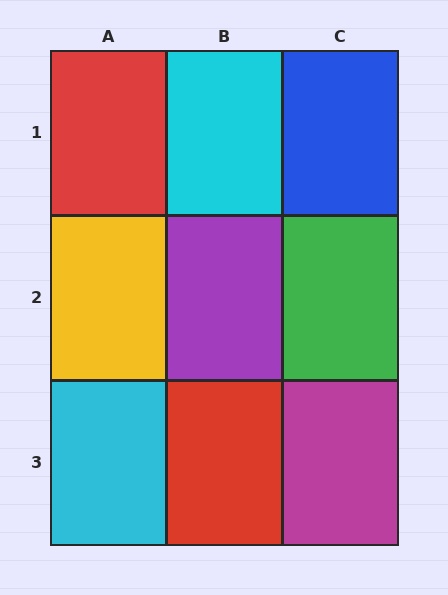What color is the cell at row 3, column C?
Magenta.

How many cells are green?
1 cell is green.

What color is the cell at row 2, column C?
Green.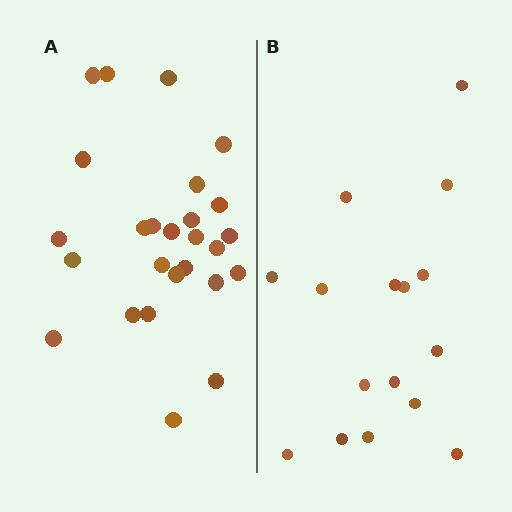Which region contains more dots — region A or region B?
Region A (the left region) has more dots.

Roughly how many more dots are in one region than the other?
Region A has roughly 10 or so more dots than region B.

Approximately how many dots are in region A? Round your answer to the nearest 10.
About 30 dots. (The exact count is 26, which rounds to 30.)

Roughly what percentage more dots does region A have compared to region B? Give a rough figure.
About 60% more.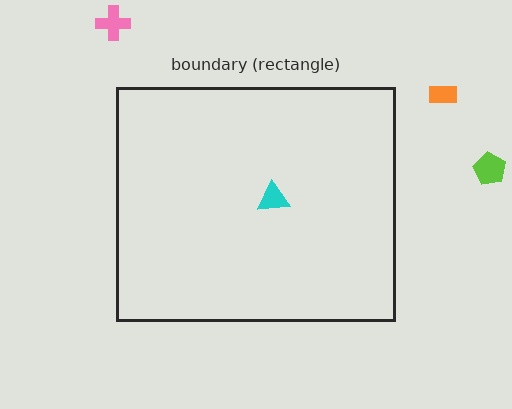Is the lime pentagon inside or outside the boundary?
Outside.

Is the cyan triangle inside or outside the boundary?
Inside.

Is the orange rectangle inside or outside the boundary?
Outside.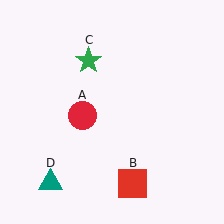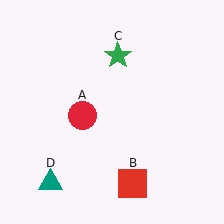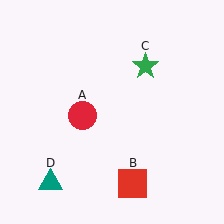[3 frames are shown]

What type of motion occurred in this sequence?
The green star (object C) rotated clockwise around the center of the scene.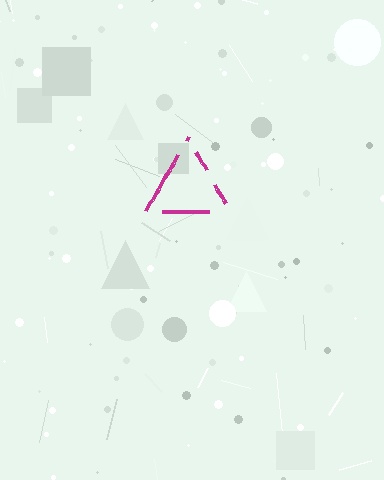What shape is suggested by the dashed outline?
The dashed outline suggests a triangle.